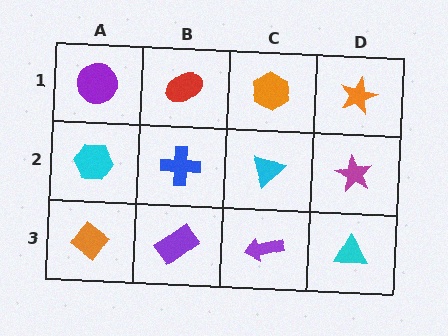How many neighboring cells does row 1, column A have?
2.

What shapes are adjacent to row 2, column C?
An orange hexagon (row 1, column C), a purple arrow (row 3, column C), a blue cross (row 2, column B), a magenta star (row 2, column D).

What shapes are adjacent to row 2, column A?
A purple circle (row 1, column A), an orange diamond (row 3, column A), a blue cross (row 2, column B).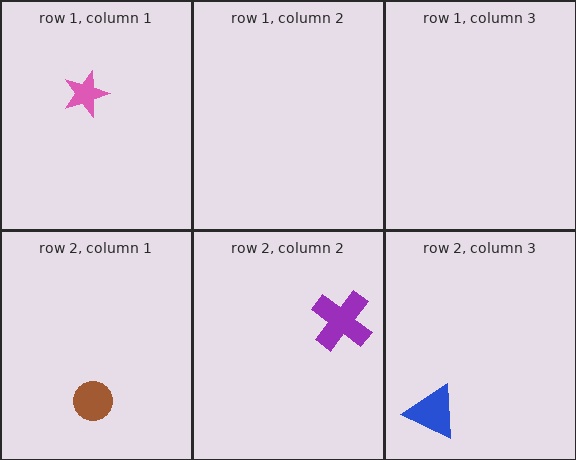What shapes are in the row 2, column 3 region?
The blue triangle.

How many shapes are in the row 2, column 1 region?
1.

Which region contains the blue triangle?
The row 2, column 3 region.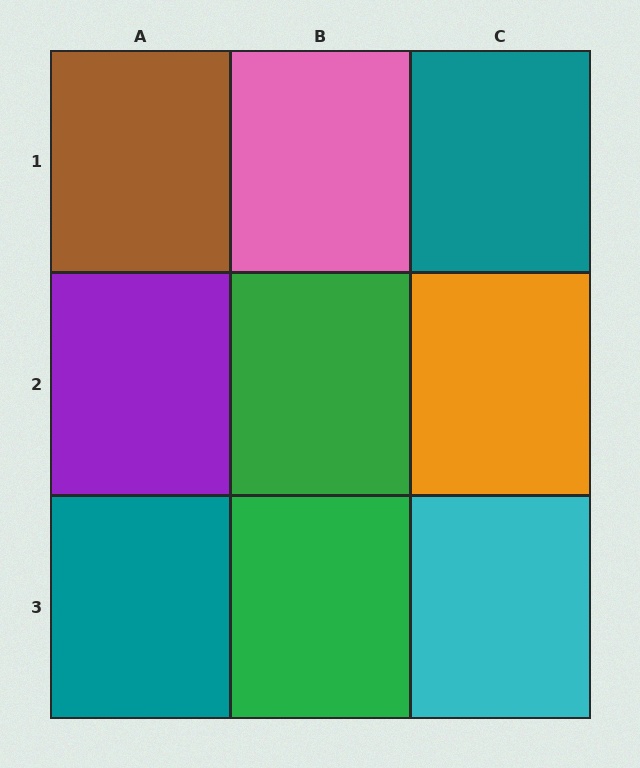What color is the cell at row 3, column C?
Cyan.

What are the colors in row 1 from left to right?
Brown, pink, teal.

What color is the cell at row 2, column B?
Green.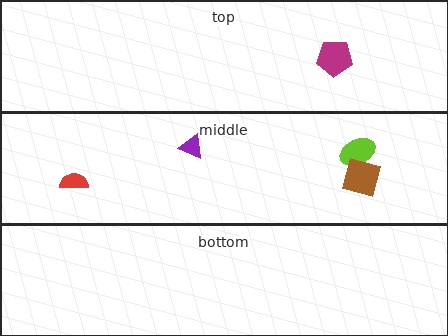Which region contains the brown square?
The middle region.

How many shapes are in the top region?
1.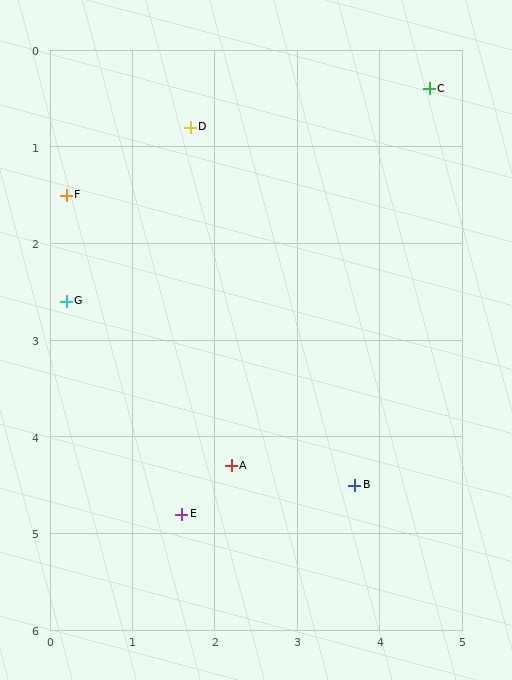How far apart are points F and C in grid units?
Points F and C are about 4.5 grid units apart.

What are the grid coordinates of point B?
Point B is at approximately (3.7, 4.5).